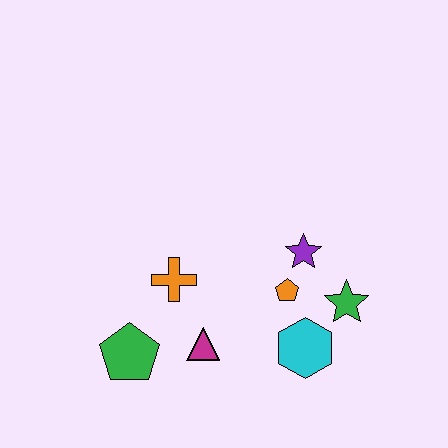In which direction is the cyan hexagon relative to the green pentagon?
The cyan hexagon is to the right of the green pentagon.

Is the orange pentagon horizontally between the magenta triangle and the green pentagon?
No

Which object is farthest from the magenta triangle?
The green star is farthest from the magenta triangle.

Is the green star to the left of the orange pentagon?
No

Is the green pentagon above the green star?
No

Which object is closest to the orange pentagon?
The purple star is closest to the orange pentagon.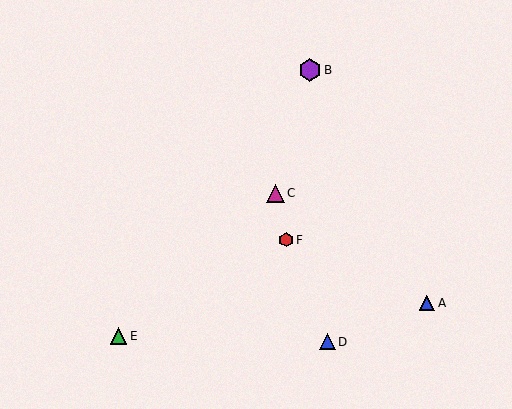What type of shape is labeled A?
Shape A is a blue triangle.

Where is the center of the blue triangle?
The center of the blue triangle is at (327, 342).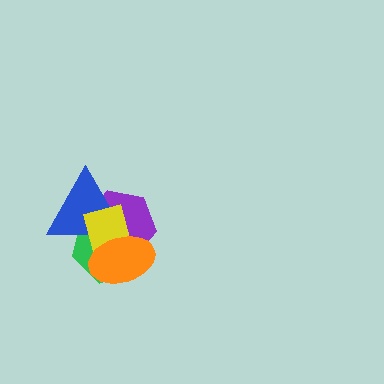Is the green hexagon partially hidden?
Yes, it is partially covered by another shape.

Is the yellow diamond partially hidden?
Yes, it is partially covered by another shape.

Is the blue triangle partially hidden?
Yes, it is partially covered by another shape.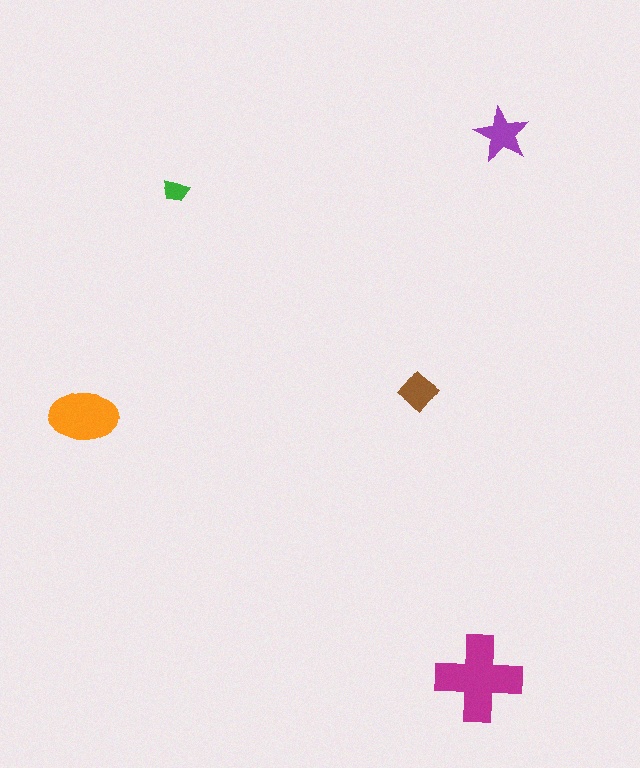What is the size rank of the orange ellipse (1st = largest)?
2nd.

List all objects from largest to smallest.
The magenta cross, the orange ellipse, the purple star, the brown diamond, the green trapezoid.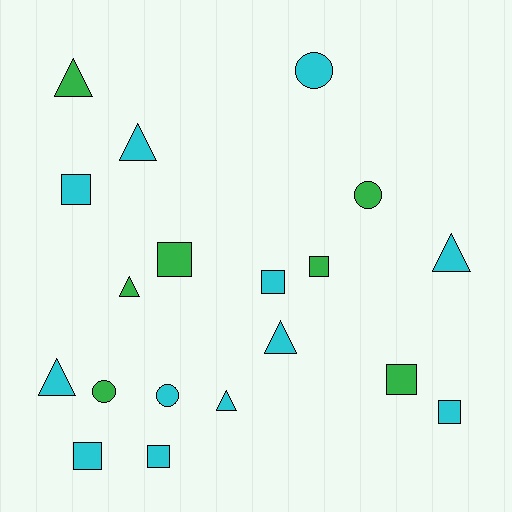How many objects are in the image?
There are 19 objects.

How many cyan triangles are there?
There are 5 cyan triangles.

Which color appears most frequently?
Cyan, with 12 objects.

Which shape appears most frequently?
Square, with 8 objects.